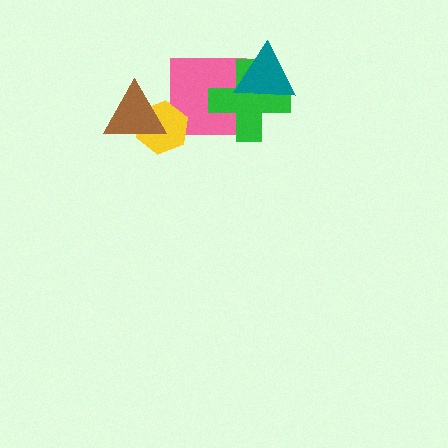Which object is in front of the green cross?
The teal triangle is in front of the green cross.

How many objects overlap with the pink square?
3 objects overlap with the pink square.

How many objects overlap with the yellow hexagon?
2 objects overlap with the yellow hexagon.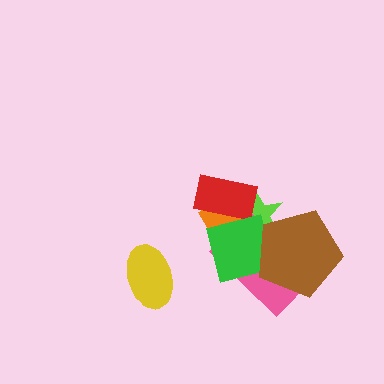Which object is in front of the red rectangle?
The green diamond is in front of the red rectangle.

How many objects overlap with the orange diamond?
4 objects overlap with the orange diamond.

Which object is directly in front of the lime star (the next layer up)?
The pink rectangle is directly in front of the lime star.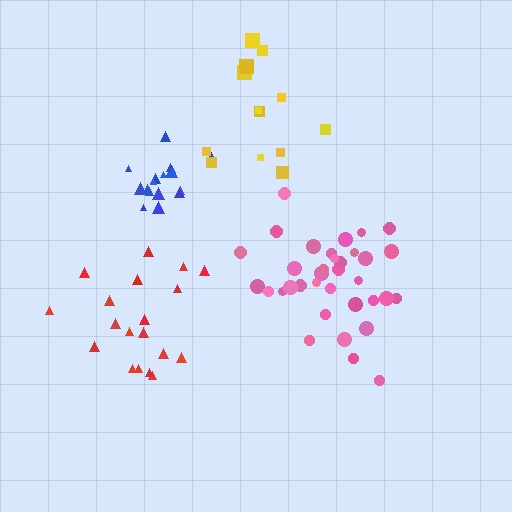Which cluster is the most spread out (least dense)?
Yellow.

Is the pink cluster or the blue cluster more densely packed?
Blue.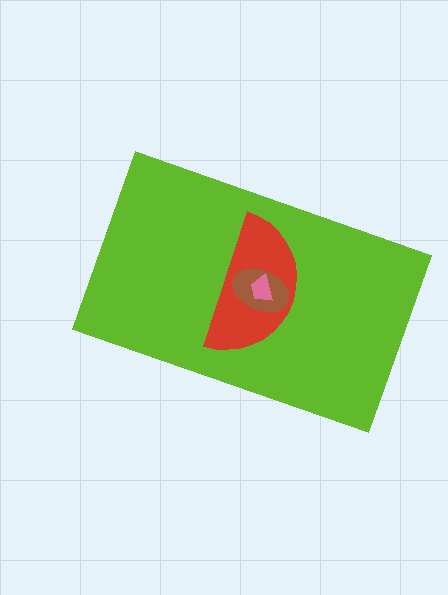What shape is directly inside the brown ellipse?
The pink trapezoid.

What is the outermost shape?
The lime rectangle.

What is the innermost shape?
The pink trapezoid.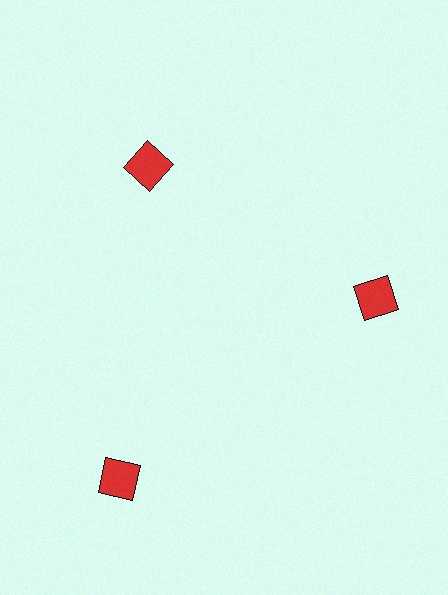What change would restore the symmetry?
The symmetry would be restored by moving it inward, back onto the ring so that all 3 squares sit at equal angles and equal distance from the center.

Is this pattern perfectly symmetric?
No. The 3 red squares are arranged in a ring, but one element near the 7 o'clock position is pushed outward from the center, breaking the 3-fold rotational symmetry.